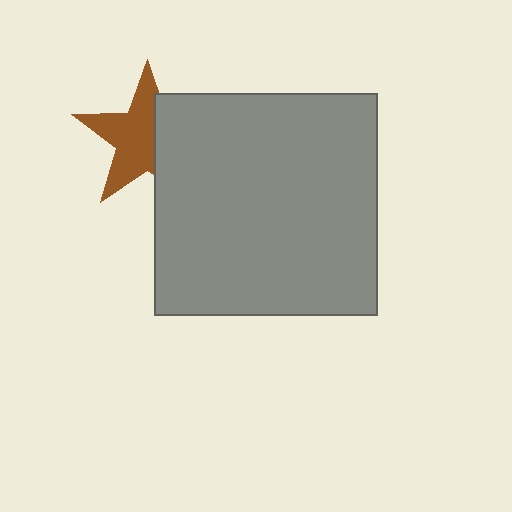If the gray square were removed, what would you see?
You would see the complete brown star.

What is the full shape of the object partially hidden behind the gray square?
The partially hidden object is a brown star.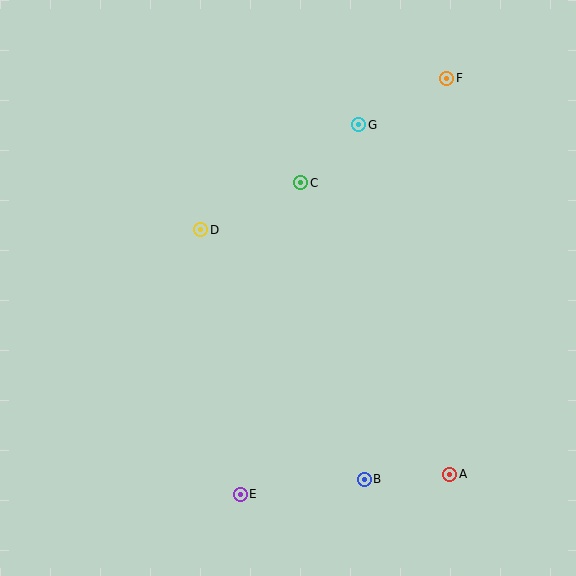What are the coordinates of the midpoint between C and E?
The midpoint between C and E is at (271, 338).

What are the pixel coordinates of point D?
Point D is at (201, 230).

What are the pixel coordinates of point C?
Point C is at (301, 183).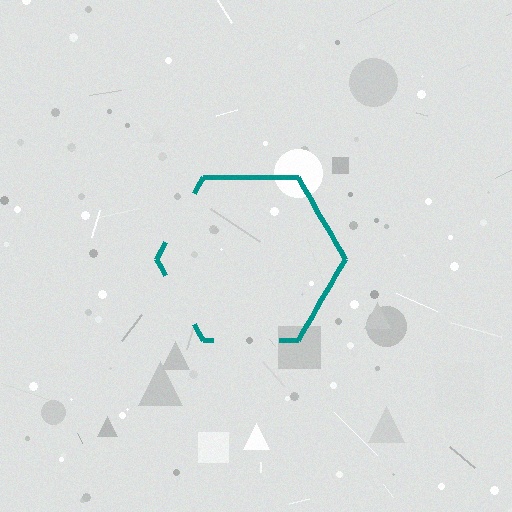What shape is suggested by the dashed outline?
The dashed outline suggests a hexagon.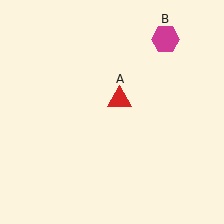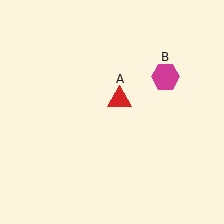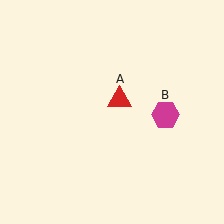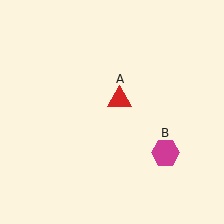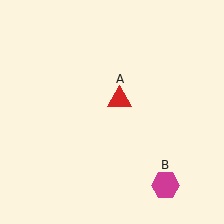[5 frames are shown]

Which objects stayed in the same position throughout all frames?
Red triangle (object A) remained stationary.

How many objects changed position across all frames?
1 object changed position: magenta hexagon (object B).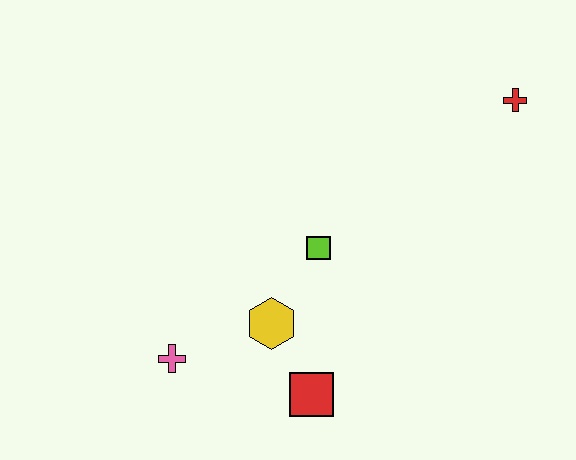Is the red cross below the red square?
No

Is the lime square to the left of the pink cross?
No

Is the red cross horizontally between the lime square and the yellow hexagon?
No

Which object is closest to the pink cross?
The yellow hexagon is closest to the pink cross.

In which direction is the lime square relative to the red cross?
The lime square is to the left of the red cross.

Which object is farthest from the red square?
The red cross is farthest from the red square.